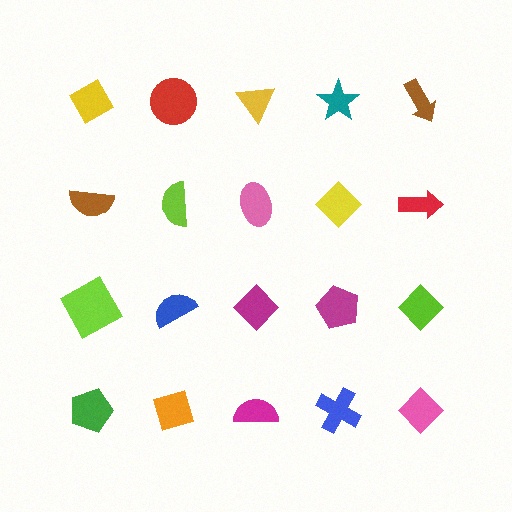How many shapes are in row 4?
5 shapes.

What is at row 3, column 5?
A lime diamond.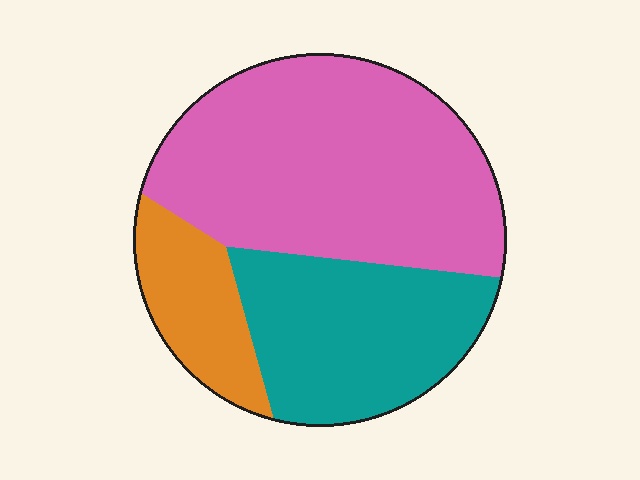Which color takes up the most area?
Pink, at roughly 55%.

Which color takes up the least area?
Orange, at roughly 15%.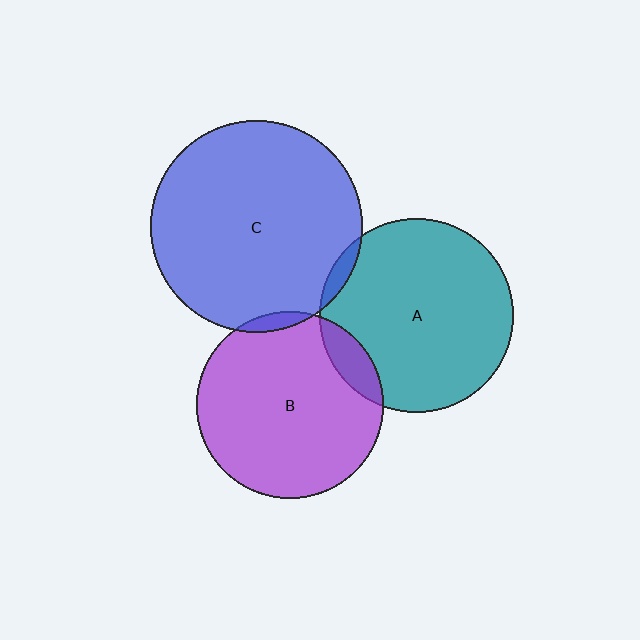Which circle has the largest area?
Circle C (blue).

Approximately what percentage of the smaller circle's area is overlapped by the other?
Approximately 5%.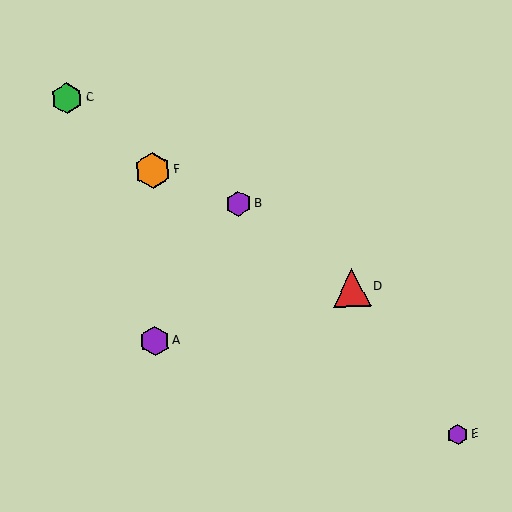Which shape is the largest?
The red triangle (labeled D) is the largest.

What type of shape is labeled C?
Shape C is a green hexagon.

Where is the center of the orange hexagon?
The center of the orange hexagon is at (153, 170).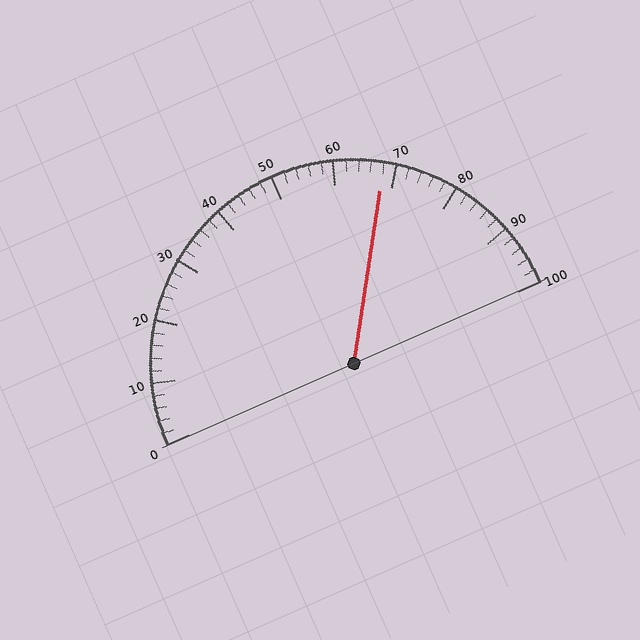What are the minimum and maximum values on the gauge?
The gauge ranges from 0 to 100.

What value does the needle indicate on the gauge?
The needle indicates approximately 68.